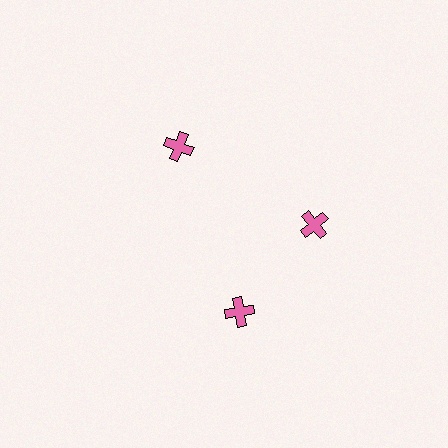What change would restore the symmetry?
The symmetry would be restored by rotating it back into even spacing with its neighbors so that all 3 crosses sit at equal angles and equal distance from the center.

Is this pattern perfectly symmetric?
No. The 3 pink crosses are arranged in a ring, but one element near the 7 o'clock position is rotated out of alignment along the ring, breaking the 3-fold rotational symmetry.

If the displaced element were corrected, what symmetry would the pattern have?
It would have 3-fold rotational symmetry — the pattern would map onto itself every 120 degrees.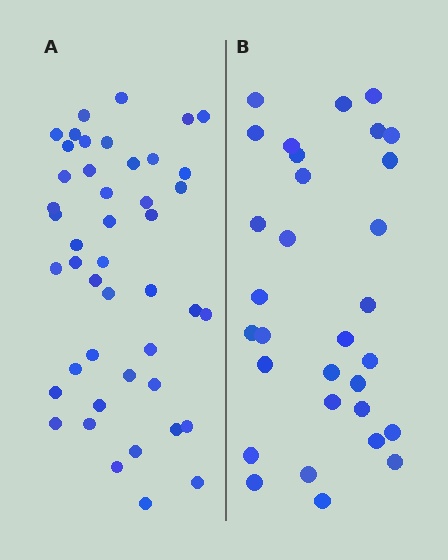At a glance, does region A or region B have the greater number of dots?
Region A (the left region) has more dots.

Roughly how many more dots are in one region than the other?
Region A has approximately 15 more dots than region B.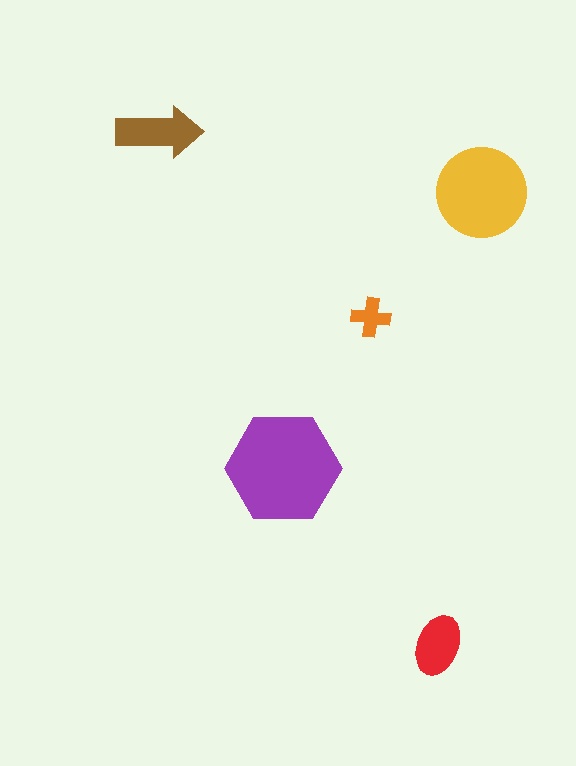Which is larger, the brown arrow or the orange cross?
The brown arrow.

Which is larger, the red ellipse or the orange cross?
The red ellipse.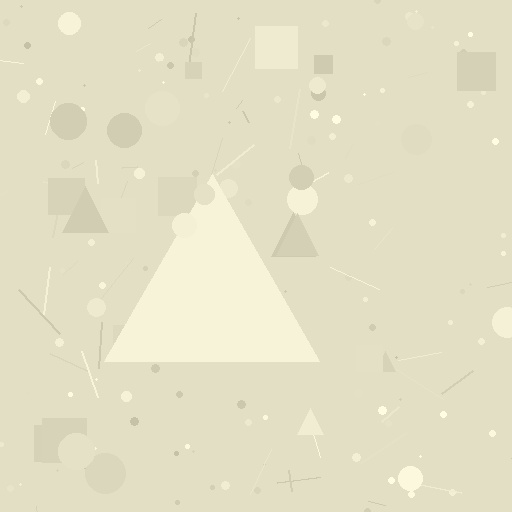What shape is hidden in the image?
A triangle is hidden in the image.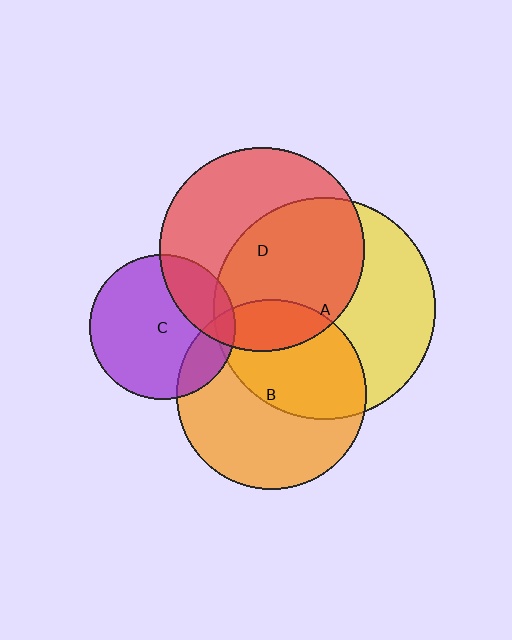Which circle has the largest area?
Circle A (yellow).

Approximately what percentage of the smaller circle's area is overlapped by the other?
Approximately 15%.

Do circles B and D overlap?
Yes.